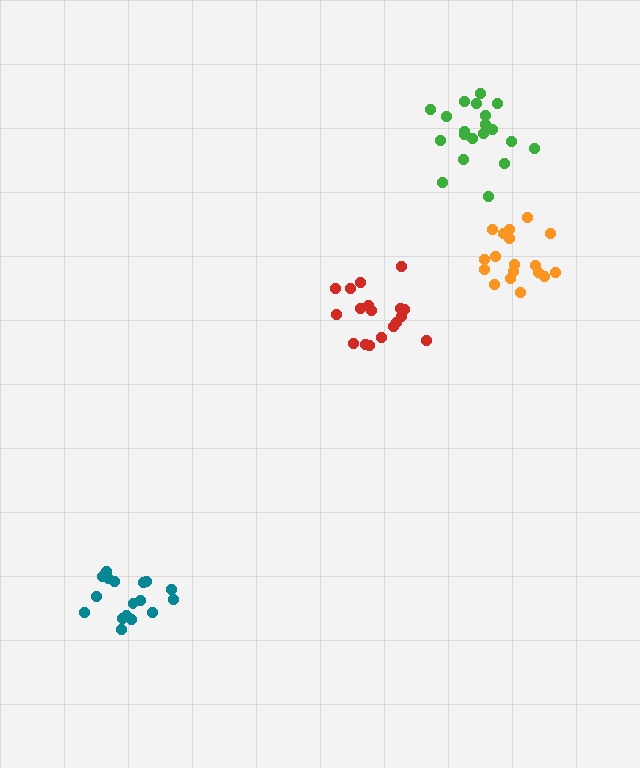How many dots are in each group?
Group 1: 18 dots, Group 2: 18 dots, Group 3: 20 dots, Group 4: 17 dots (73 total).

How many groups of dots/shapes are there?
There are 4 groups.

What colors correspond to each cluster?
The clusters are colored: red, orange, green, teal.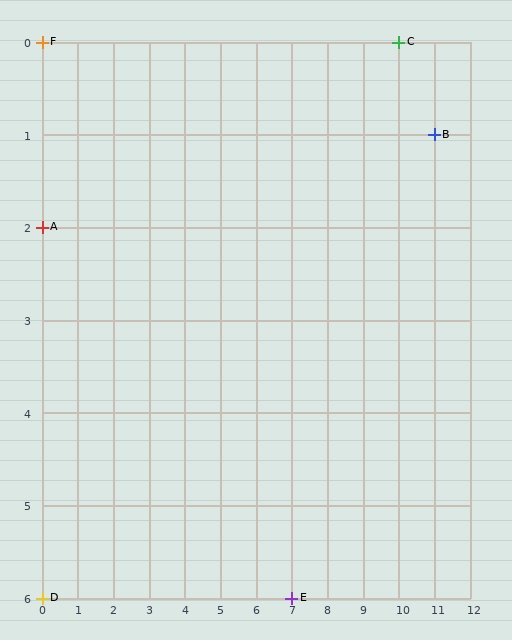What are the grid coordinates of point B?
Point B is at grid coordinates (11, 1).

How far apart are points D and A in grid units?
Points D and A are 4 rows apart.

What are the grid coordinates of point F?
Point F is at grid coordinates (0, 0).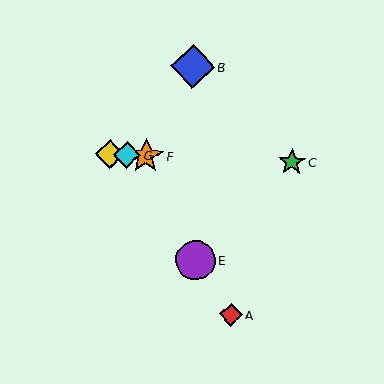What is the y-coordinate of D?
Object D is at y≈154.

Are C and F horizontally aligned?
Yes, both are at y≈162.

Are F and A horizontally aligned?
No, F is at y≈156 and A is at y≈315.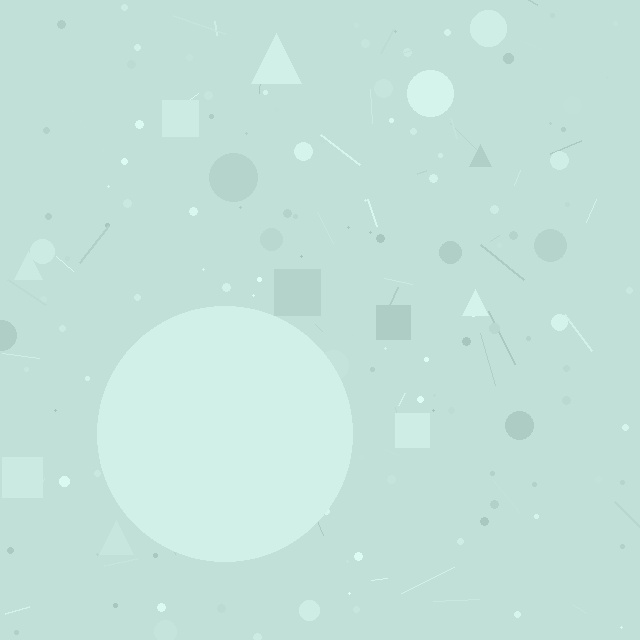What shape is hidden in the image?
A circle is hidden in the image.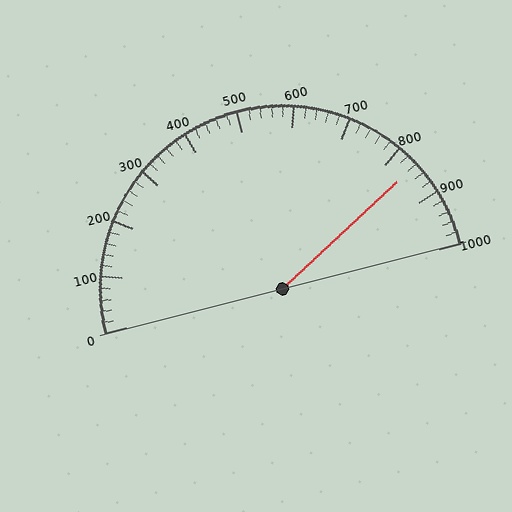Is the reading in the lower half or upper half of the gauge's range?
The reading is in the upper half of the range (0 to 1000).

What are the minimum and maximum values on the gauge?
The gauge ranges from 0 to 1000.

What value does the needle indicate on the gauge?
The needle indicates approximately 840.